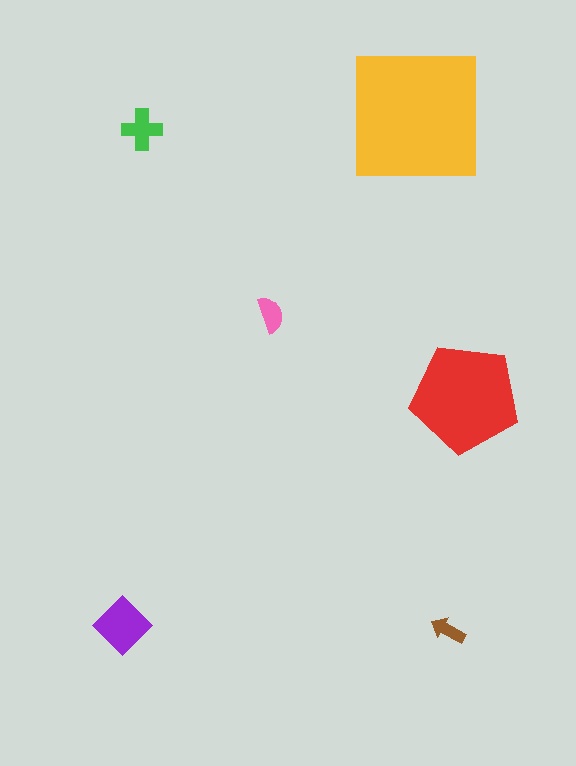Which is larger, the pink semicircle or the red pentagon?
The red pentagon.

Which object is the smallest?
The brown arrow.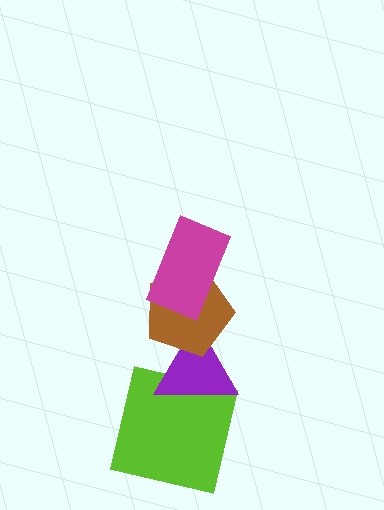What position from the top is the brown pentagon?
The brown pentagon is 2nd from the top.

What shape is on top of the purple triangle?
The brown pentagon is on top of the purple triangle.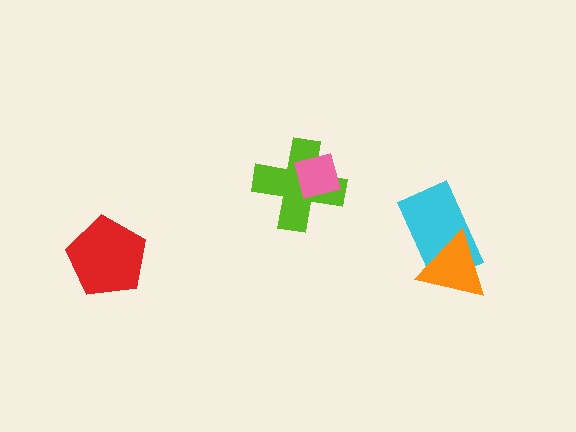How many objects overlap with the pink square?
1 object overlaps with the pink square.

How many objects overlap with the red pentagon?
0 objects overlap with the red pentagon.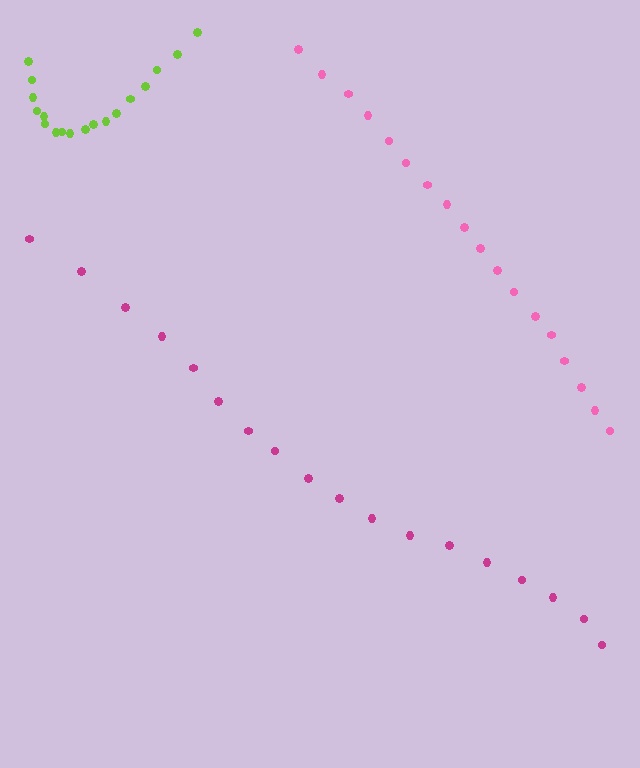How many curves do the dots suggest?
There are 3 distinct paths.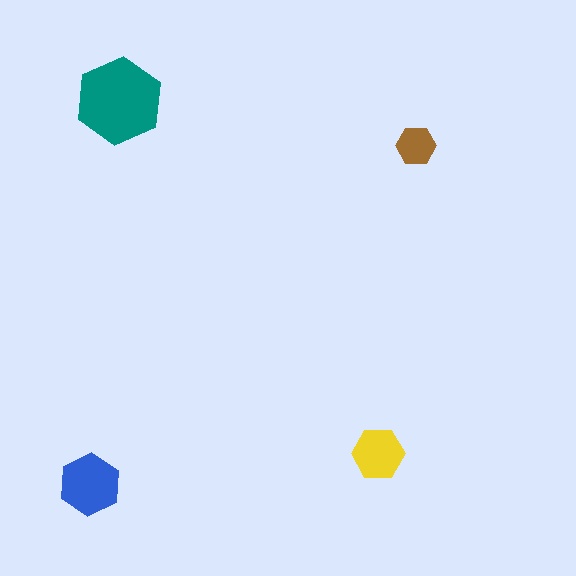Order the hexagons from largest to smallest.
the teal one, the blue one, the yellow one, the brown one.